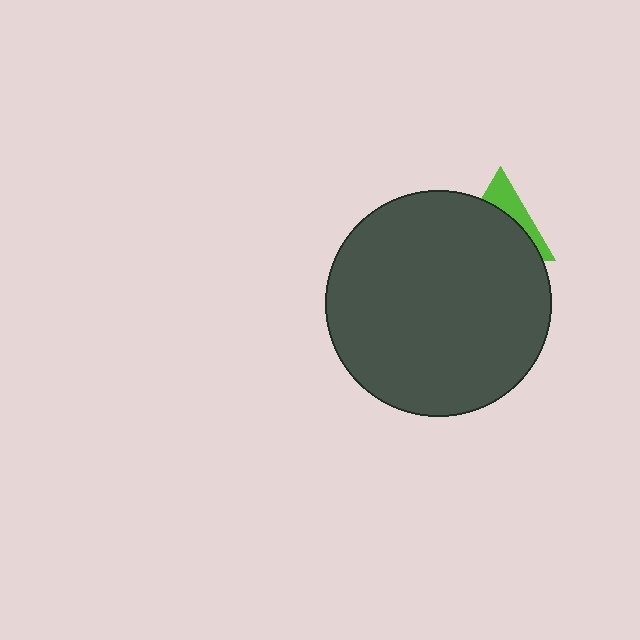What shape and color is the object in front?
The object in front is a dark gray circle.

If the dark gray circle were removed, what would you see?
You would see the complete lime triangle.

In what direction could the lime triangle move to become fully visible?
The lime triangle could move up. That would shift it out from behind the dark gray circle entirely.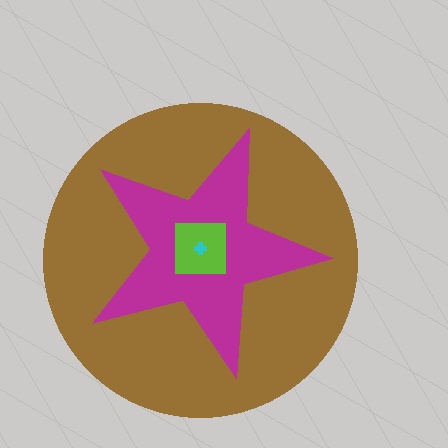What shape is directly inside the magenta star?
The lime square.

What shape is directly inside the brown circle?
The magenta star.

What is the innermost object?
The cyan cross.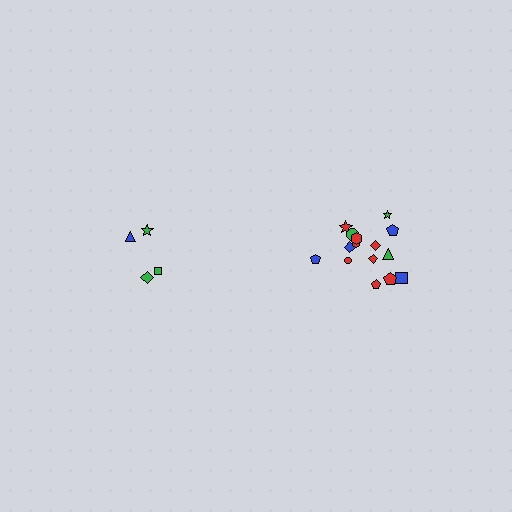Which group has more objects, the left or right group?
The right group.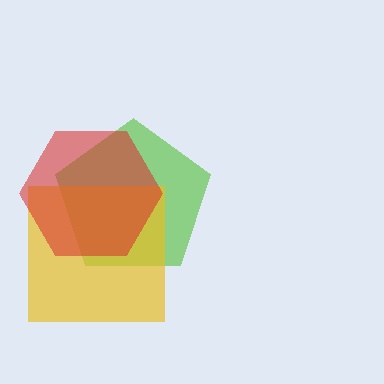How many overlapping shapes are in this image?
There are 3 overlapping shapes in the image.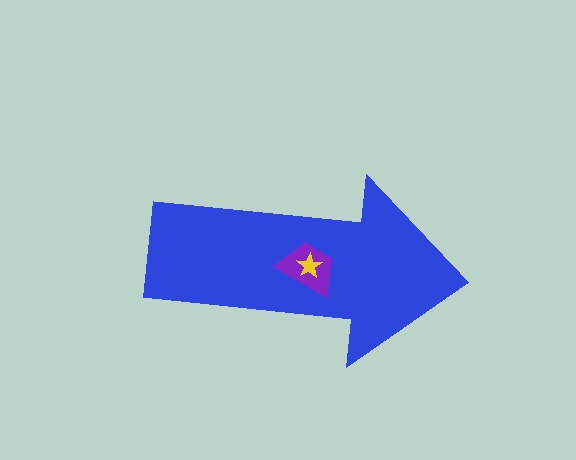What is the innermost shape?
The yellow star.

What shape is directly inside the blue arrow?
The purple trapezoid.